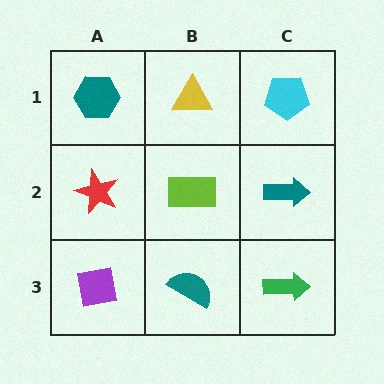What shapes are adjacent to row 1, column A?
A red star (row 2, column A), a yellow triangle (row 1, column B).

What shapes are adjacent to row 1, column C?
A teal arrow (row 2, column C), a yellow triangle (row 1, column B).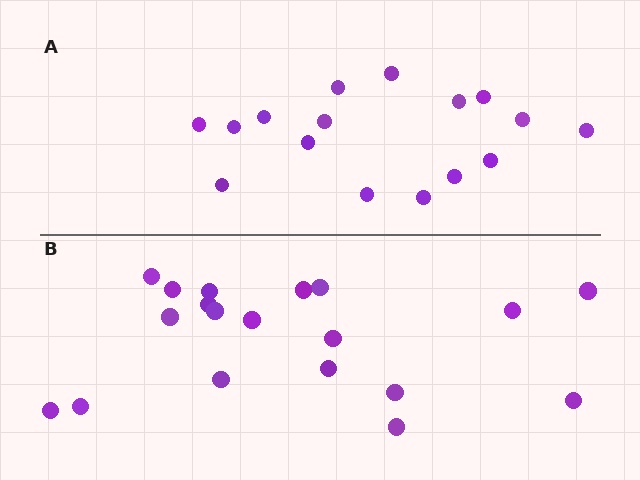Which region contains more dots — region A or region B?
Region B (the bottom region) has more dots.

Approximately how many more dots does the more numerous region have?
Region B has just a few more — roughly 2 or 3 more dots than region A.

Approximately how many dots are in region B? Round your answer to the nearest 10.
About 20 dots. (The exact count is 19, which rounds to 20.)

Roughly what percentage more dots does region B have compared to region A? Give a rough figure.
About 20% more.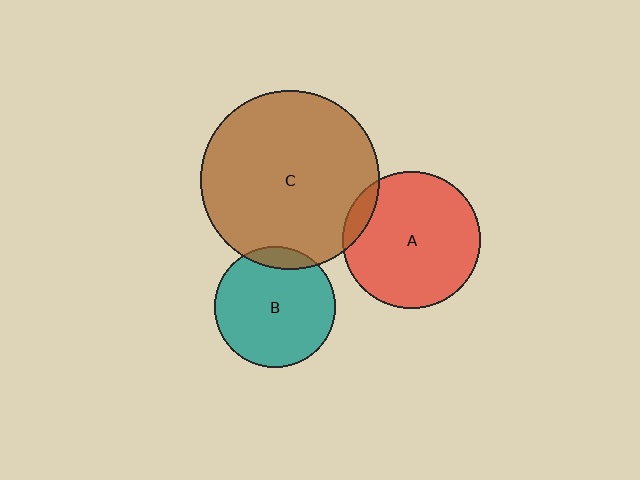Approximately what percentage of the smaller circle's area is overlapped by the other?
Approximately 10%.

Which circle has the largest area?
Circle C (brown).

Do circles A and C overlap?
Yes.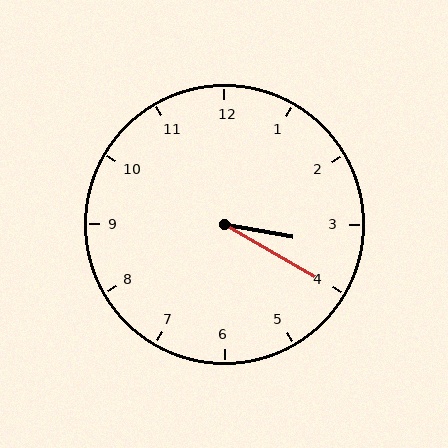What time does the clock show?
3:20.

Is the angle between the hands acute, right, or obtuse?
It is acute.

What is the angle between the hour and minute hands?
Approximately 20 degrees.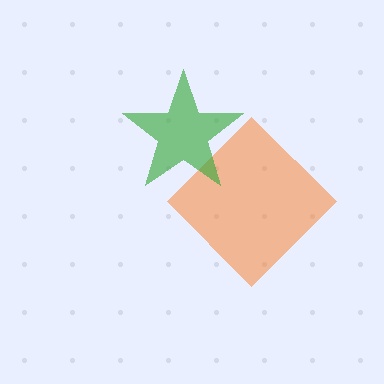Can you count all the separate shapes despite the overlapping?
Yes, there are 2 separate shapes.